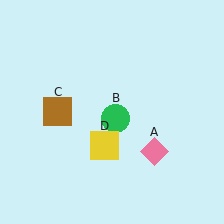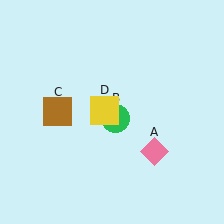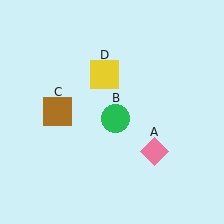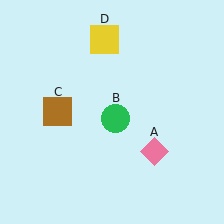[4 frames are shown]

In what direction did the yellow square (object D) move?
The yellow square (object D) moved up.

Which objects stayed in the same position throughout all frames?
Pink diamond (object A) and green circle (object B) and brown square (object C) remained stationary.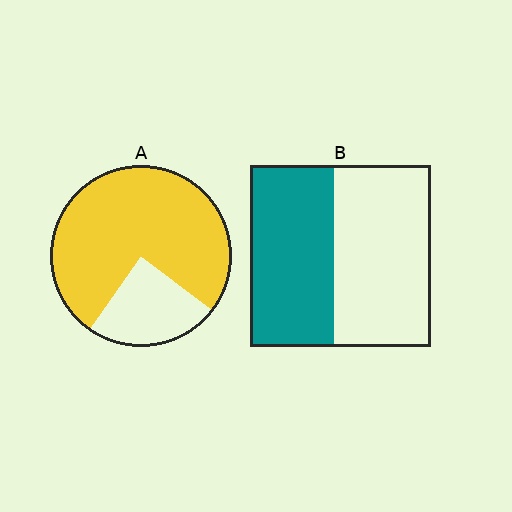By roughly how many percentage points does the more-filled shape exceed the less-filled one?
By roughly 30 percentage points (A over B).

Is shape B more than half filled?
Roughly half.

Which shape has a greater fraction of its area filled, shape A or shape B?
Shape A.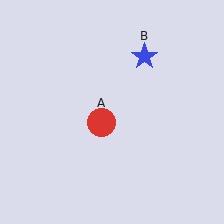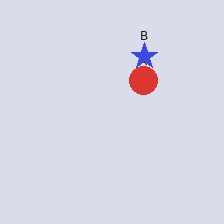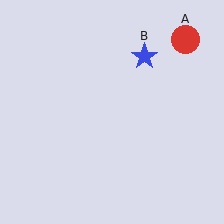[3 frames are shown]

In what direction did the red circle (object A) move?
The red circle (object A) moved up and to the right.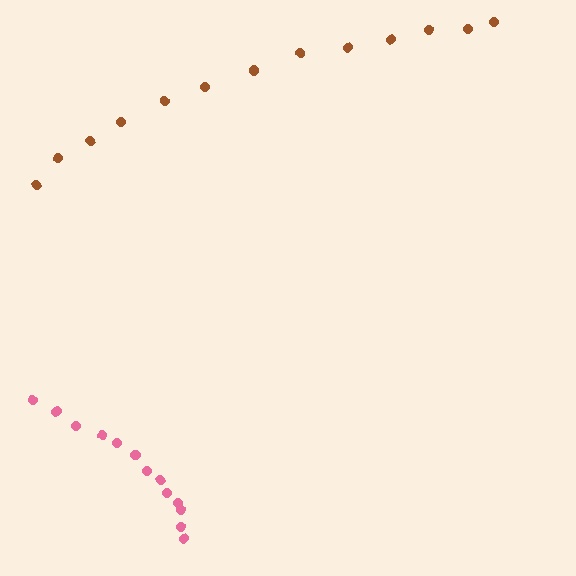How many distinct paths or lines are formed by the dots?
There are 2 distinct paths.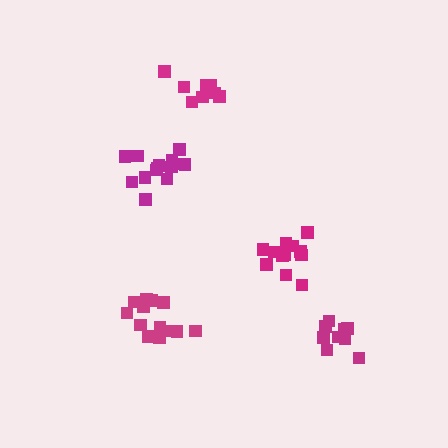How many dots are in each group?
Group 1: 12 dots, Group 2: 13 dots, Group 3: 8 dots, Group 4: 14 dots, Group 5: 9 dots (56 total).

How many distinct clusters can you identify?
There are 5 distinct clusters.